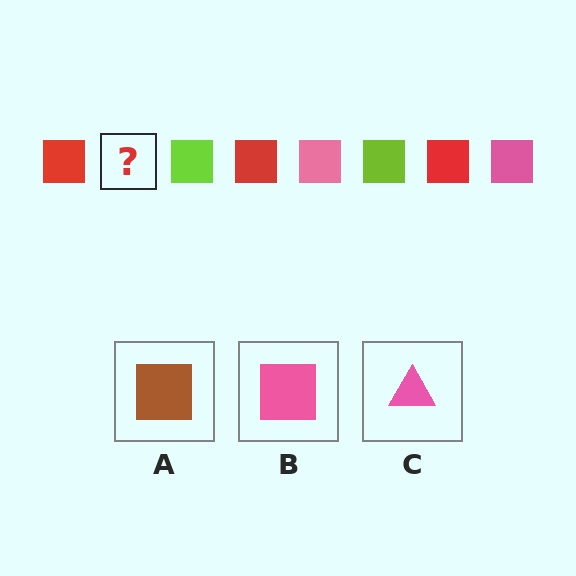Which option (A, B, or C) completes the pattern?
B.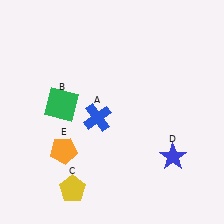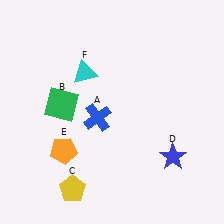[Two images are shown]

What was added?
A cyan triangle (F) was added in Image 2.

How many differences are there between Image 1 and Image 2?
There is 1 difference between the two images.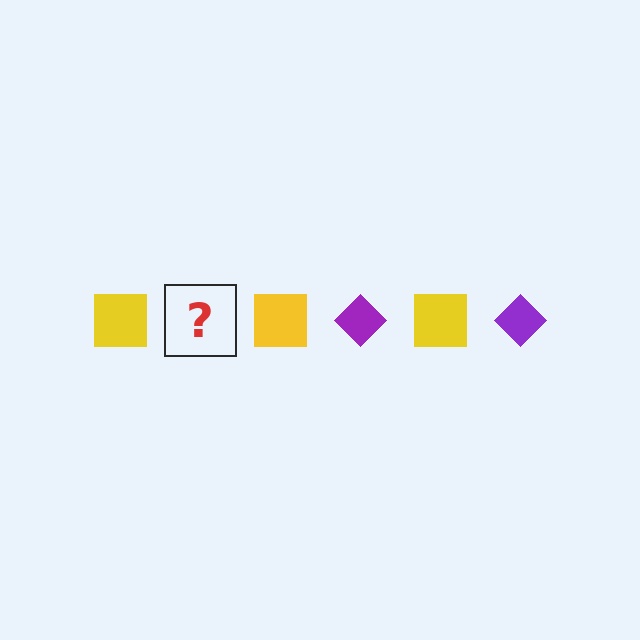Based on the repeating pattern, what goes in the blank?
The blank should be a purple diamond.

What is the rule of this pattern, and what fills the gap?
The rule is that the pattern alternates between yellow square and purple diamond. The gap should be filled with a purple diamond.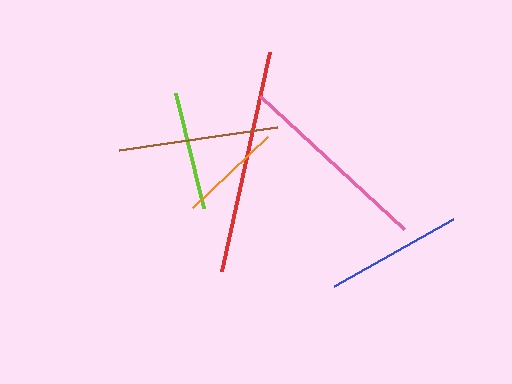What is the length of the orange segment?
The orange segment is approximately 103 pixels long.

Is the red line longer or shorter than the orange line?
The red line is longer than the orange line.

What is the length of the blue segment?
The blue segment is approximately 136 pixels long.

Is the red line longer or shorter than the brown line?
The red line is longer than the brown line.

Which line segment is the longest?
The red line is the longest at approximately 224 pixels.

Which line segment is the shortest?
The orange line is the shortest at approximately 103 pixels.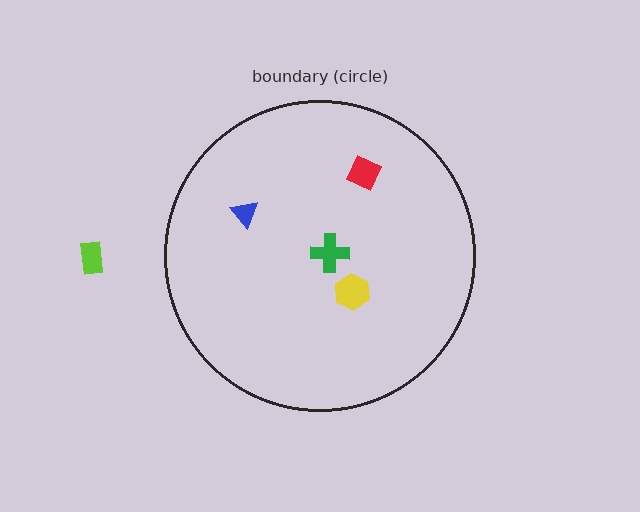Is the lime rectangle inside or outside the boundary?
Outside.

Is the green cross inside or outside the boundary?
Inside.